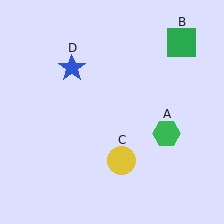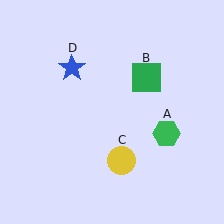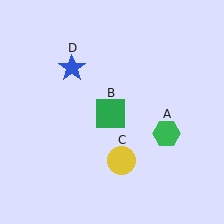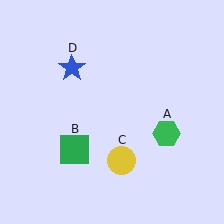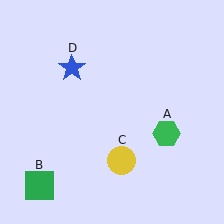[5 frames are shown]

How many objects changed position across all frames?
1 object changed position: green square (object B).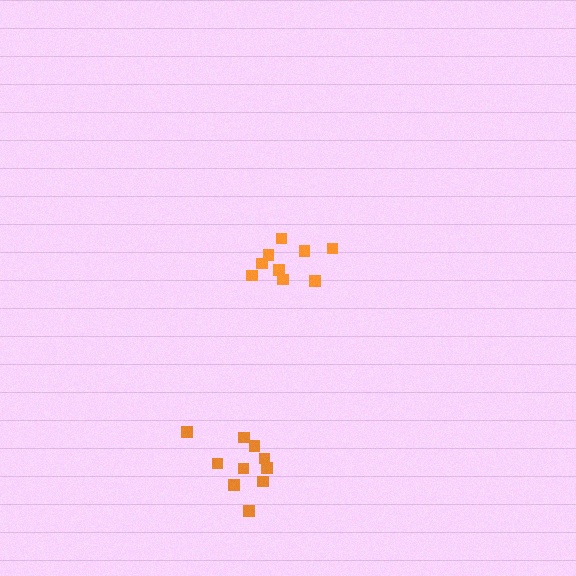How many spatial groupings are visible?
There are 2 spatial groupings.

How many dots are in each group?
Group 1: 9 dots, Group 2: 10 dots (19 total).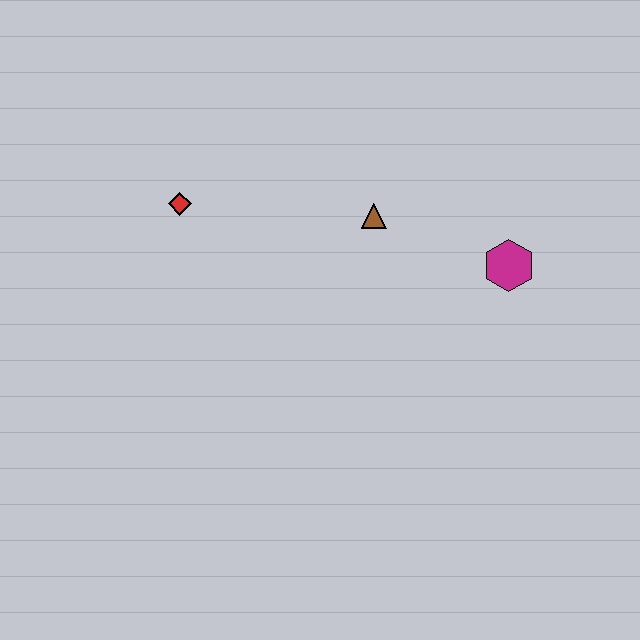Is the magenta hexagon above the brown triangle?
No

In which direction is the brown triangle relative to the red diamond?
The brown triangle is to the right of the red diamond.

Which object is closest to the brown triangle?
The magenta hexagon is closest to the brown triangle.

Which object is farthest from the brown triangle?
The red diamond is farthest from the brown triangle.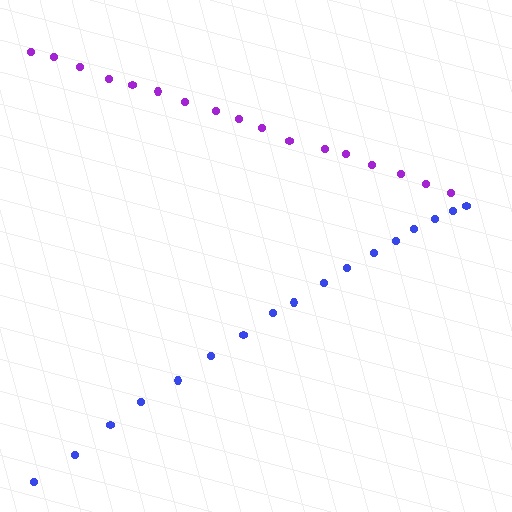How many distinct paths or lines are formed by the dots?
There are 2 distinct paths.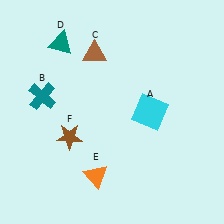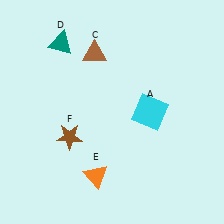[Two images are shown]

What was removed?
The teal cross (B) was removed in Image 2.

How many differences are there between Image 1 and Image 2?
There is 1 difference between the two images.